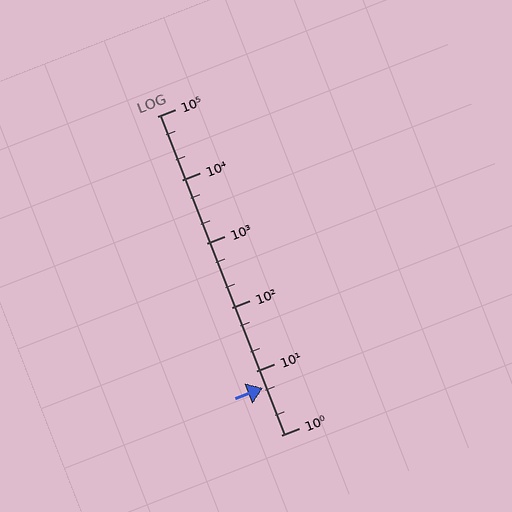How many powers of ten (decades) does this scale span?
The scale spans 5 decades, from 1 to 100000.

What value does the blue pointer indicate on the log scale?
The pointer indicates approximately 5.4.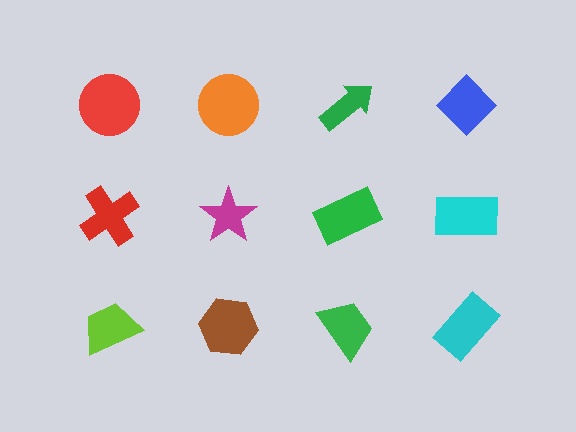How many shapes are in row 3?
4 shapes.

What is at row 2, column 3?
A green rectangle.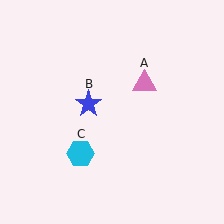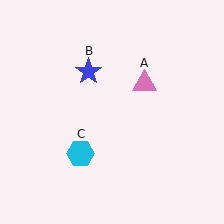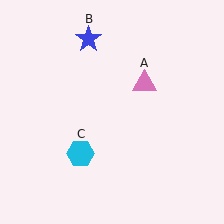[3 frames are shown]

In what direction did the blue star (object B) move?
The blue star (object B) moved up.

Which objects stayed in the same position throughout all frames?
Pink triangle (object A) and cyan hexagon (object C) remained stationary.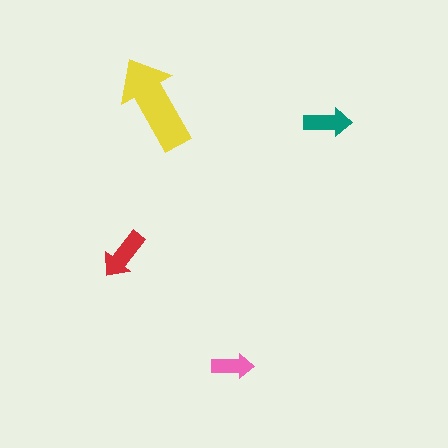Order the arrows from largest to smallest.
the yellow one, the red one, the teal one, the pink one.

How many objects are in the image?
There are 4 objects in the image.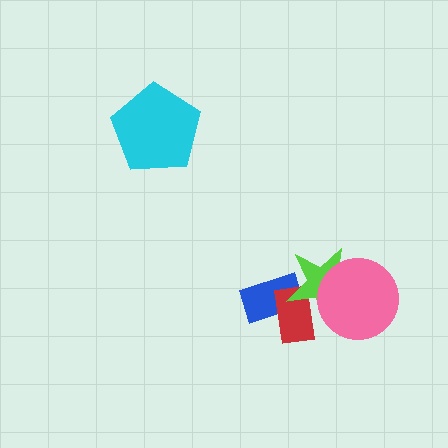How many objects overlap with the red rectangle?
2 objects overlap with the red rectangle.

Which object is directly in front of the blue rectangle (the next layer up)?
The red rectangle is directly in front of the blue rectangle.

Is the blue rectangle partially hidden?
Yes, it is partially covered by another shape.